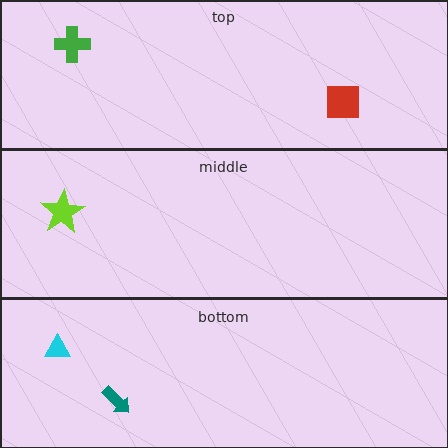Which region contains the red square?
The top region.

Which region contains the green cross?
The top region.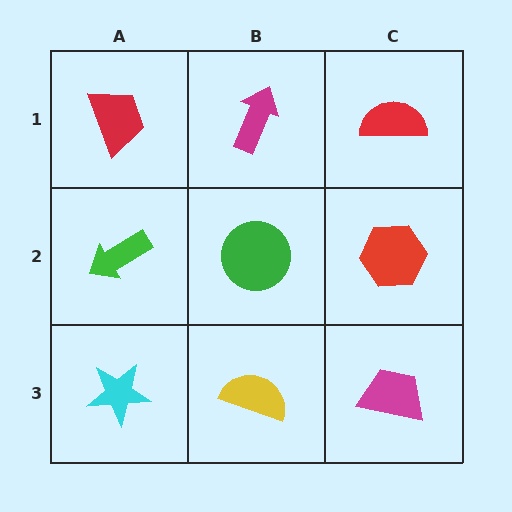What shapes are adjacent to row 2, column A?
A red trapezoid (row 1, column A), a cyan star (row 3, column A), a green circle (row 2, column B).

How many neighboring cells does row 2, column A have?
3.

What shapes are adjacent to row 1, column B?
A green circle (row 2, column B), a red trapezoid (row 1, column A), a red semicircle (row 1, column C).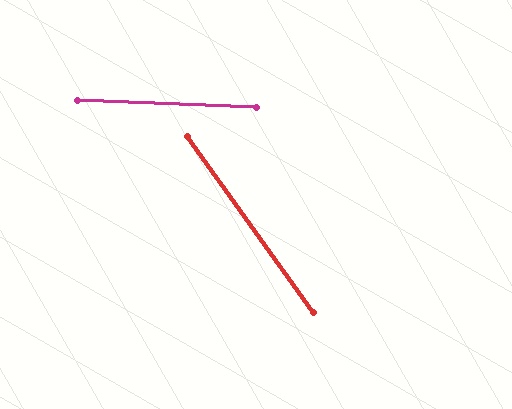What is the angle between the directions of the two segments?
Approximately 52 degrees.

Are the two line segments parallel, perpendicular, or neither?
Neither parallel nor perpendicular — they differ by about 52°.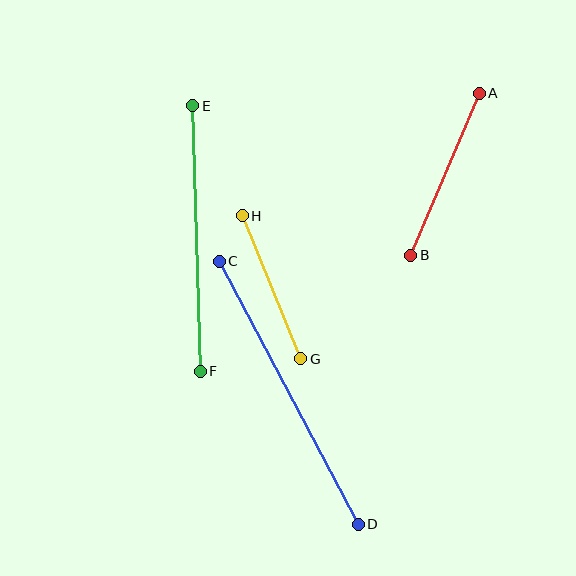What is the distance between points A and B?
The distance is approximately 176 pixels.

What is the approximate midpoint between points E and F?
The midpoint is at approximately (197, 238) pixels.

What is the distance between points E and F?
The distance is approximately 266 pixels.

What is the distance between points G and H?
The distance is approximately 155 pixels.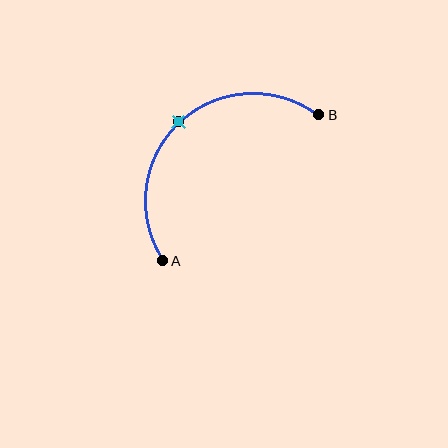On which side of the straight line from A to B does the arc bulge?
The arc bulges above and to the left of the straight line connecting A and B.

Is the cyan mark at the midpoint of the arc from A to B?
Yes. The cyan mark lies on the arc at equal arc-length from both A and B — it is the arc midpoint.